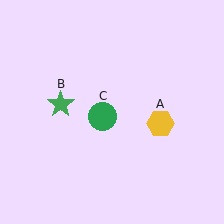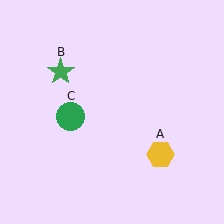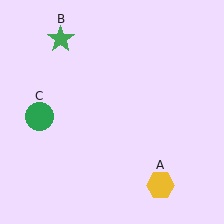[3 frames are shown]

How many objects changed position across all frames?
3 objects changed position: yellow hexagon (object A), green star (object B), green circle (object C).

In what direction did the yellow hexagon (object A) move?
The yellow hexagon (object A) moved down.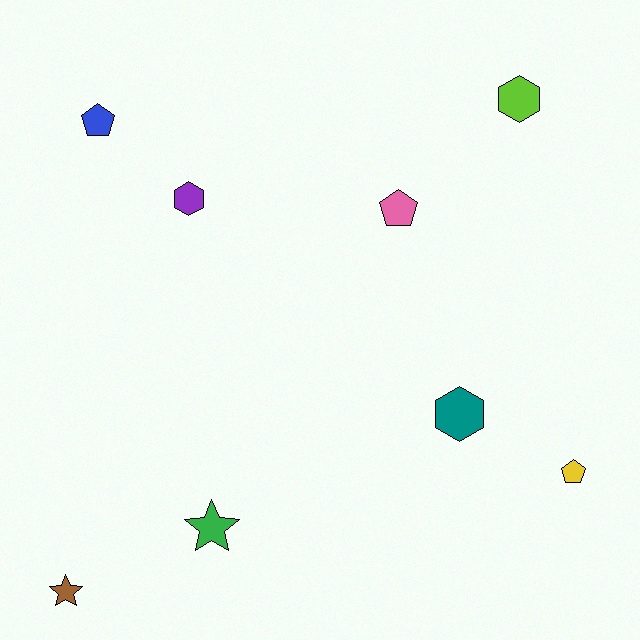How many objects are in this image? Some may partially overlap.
There are 8 objects.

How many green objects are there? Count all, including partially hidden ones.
There is 1 green object.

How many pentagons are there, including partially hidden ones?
There are 3 pentagons.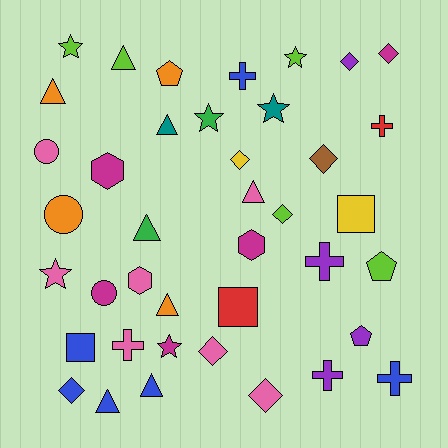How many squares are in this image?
There are 3 squares.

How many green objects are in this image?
There are 2 green objects.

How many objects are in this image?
There are 40 objects.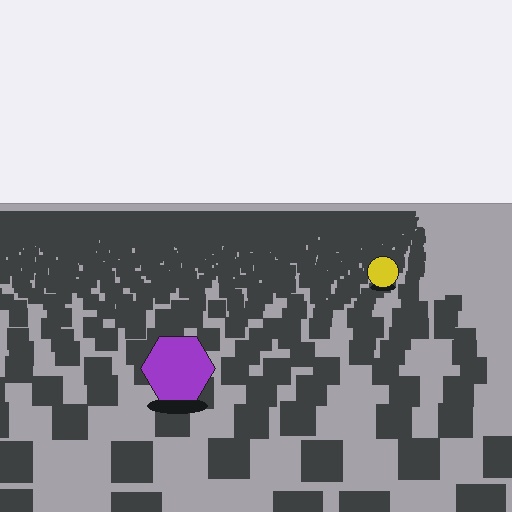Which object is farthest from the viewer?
The yellow circle is farthest from the viewer. It appears smaller and the ground texture around it is denser.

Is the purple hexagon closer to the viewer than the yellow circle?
Yes. The purple hexagon is closer — you can tell from the texture gradient: the ground texture is coarser near it.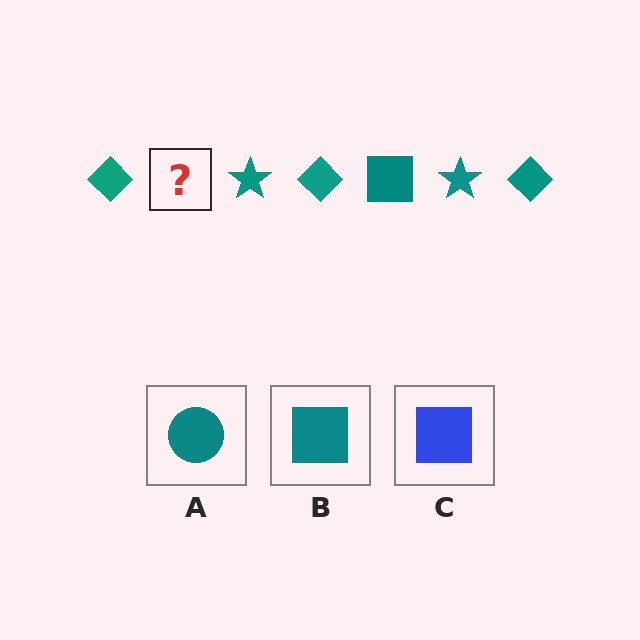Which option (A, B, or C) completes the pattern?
B.